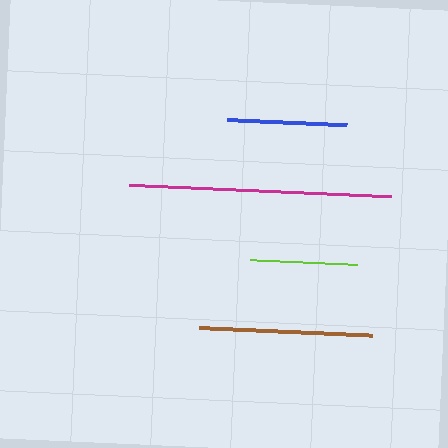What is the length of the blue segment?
The blue segment is approximately 121 pixels long.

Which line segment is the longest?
The magenta line is the longest at approximately 263 pixels.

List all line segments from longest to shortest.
From longest to shortest: magenta, brown, blue, lime.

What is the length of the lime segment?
The lime segment is approximately 107 pixels long.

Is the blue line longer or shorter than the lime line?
The blue line is longer than the lime line.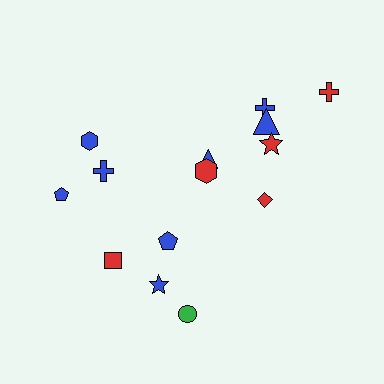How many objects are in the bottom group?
There are 4 objects.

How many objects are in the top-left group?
There are 3 objects.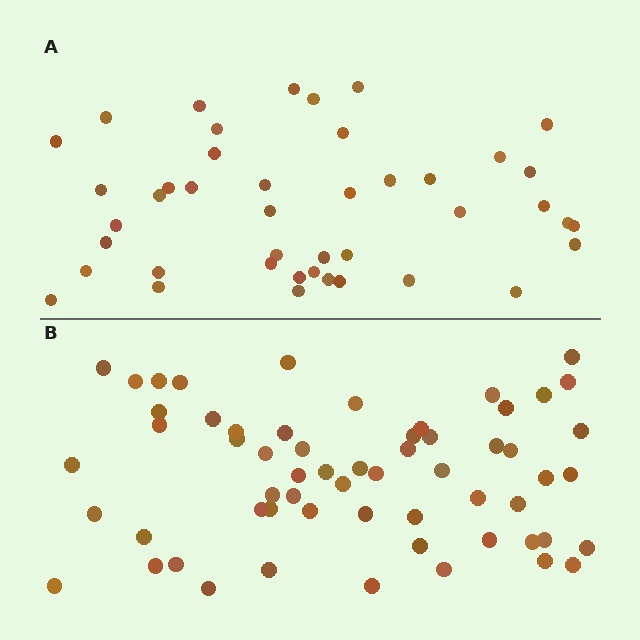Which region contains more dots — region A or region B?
Region B (the bottom region) has more dots.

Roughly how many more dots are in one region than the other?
Region B has approximately 15 more dots than region A.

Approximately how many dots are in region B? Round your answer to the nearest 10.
About 60 dots.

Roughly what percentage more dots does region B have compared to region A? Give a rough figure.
About 40% more.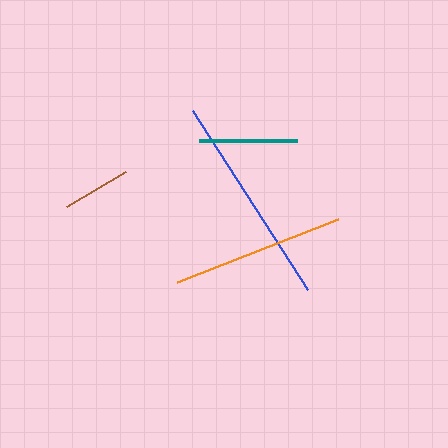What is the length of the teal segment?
The teal segment is approximately 98 pixels long.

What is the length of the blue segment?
The blue segment is approximately 213 pixels long.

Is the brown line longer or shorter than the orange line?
The orange line is longer than the brown line.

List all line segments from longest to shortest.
From longest to shortest: blue, orange, teal, brown.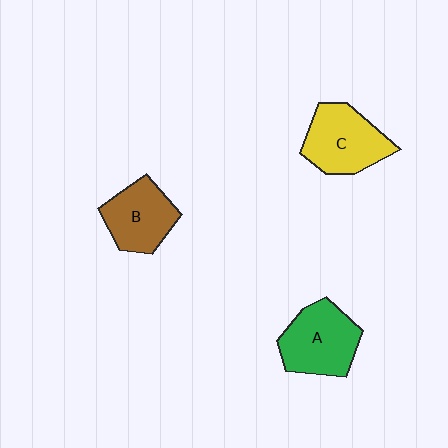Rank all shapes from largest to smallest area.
From largest to smallest: C (yellow), A (green), B (brown).